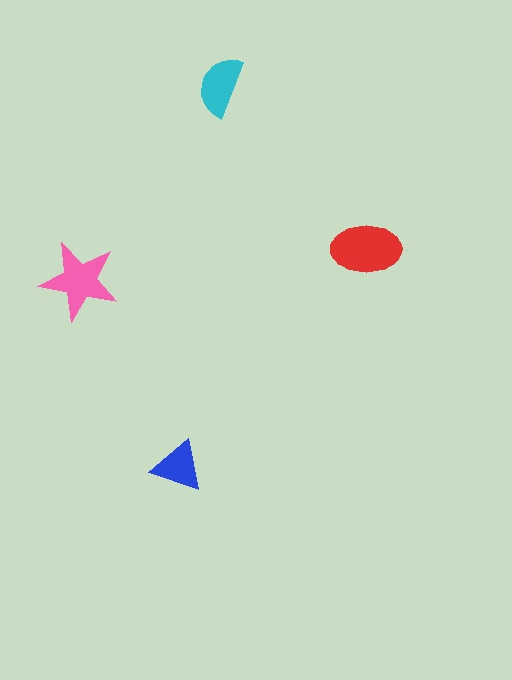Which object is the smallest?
The blue triangle.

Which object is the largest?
The red ellipse.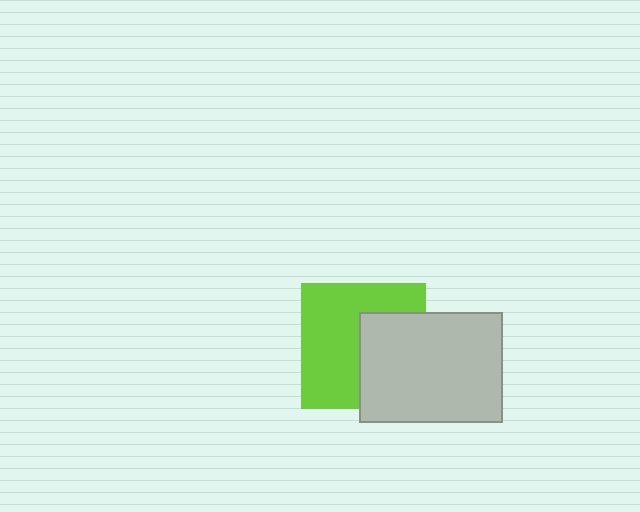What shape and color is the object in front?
The object in front is a light gray rectangle.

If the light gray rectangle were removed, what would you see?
You would see the complete lime square.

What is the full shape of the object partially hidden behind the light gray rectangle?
The partially hidden object is a lime square.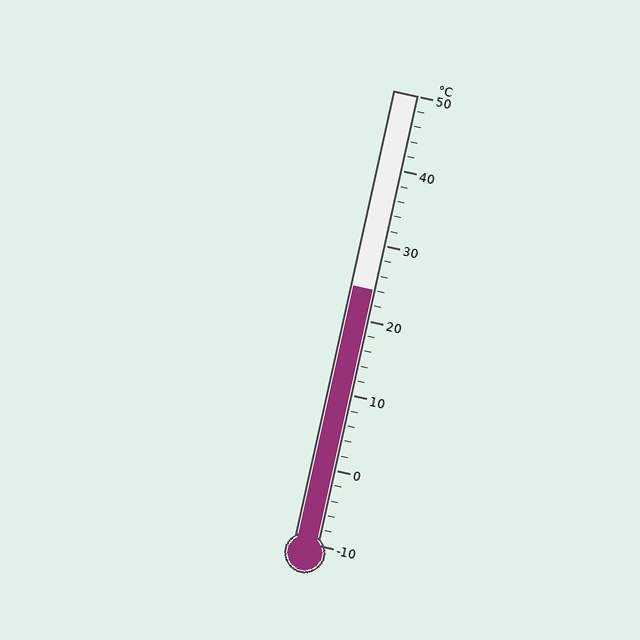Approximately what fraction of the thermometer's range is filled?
The thermometer is filled to approximately 55% of its range.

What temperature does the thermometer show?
The thermometer shows approximately 24°C.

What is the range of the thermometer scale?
The thermometer scale ranges from -10°C to 50°C.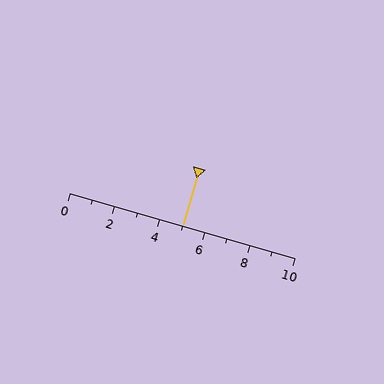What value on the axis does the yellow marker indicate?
The marker indicates approximately 5.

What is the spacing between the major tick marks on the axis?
The major ticks are spaced 2 apart.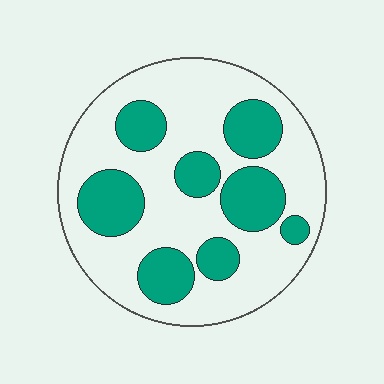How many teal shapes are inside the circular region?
8.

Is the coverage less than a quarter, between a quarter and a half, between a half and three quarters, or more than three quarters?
Between a quarter and a half.